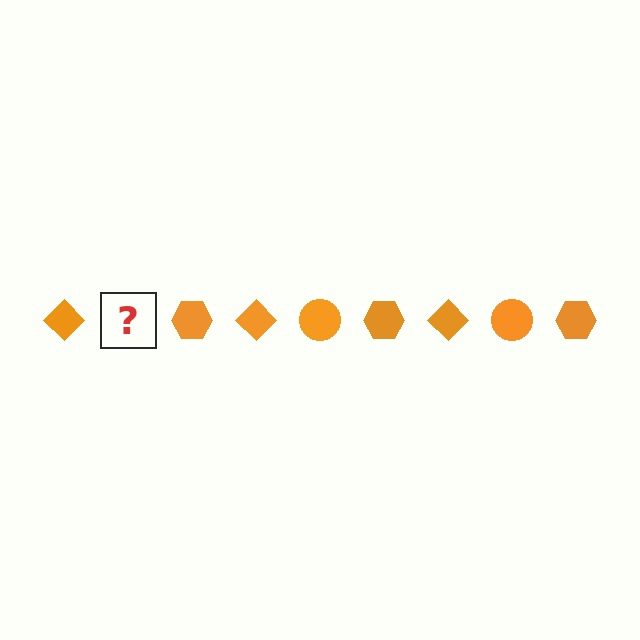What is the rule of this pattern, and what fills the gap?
The rule is that the pattern cycles through diamond, circle, hexagon shapes in orange. The gap should be filled with an orange circle.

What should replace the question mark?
The question mark should be replaced with an orange circle.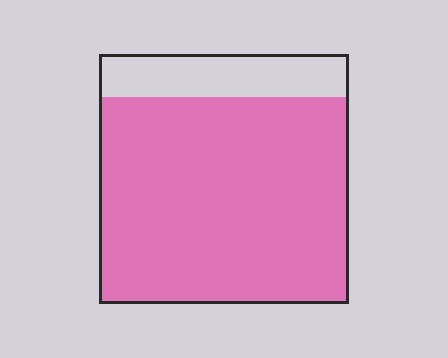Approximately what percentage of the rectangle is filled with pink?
Approximately 85%.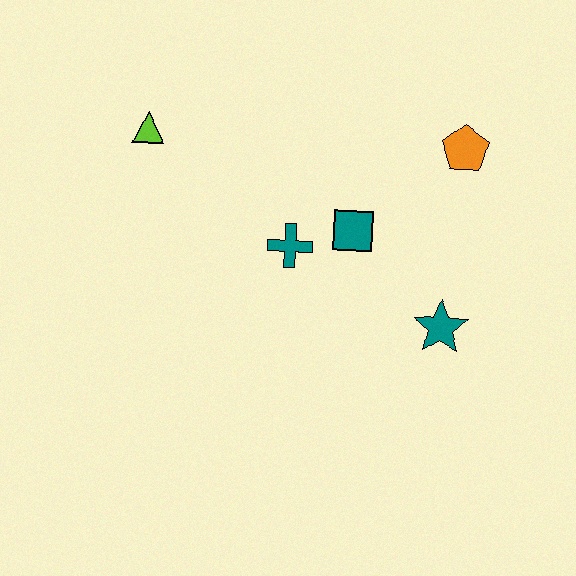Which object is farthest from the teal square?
The lime triangle is farthest from the teal square.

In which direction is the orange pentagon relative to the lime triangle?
The orange pentagon is to the right of the lime triangle.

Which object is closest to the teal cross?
The teal square is closest to the teal cross.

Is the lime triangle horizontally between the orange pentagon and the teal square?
No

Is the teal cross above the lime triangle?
No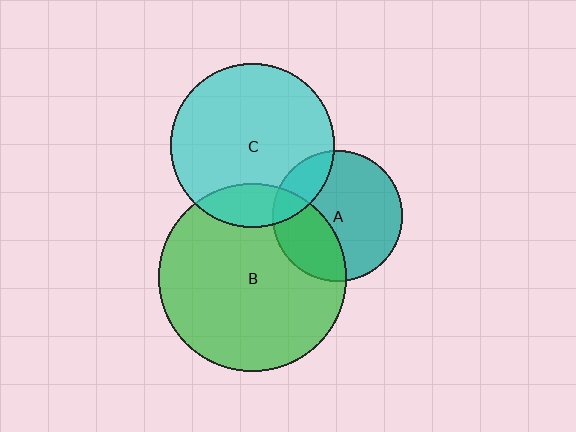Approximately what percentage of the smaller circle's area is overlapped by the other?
Approximately 15%.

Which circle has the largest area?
Circle B (green).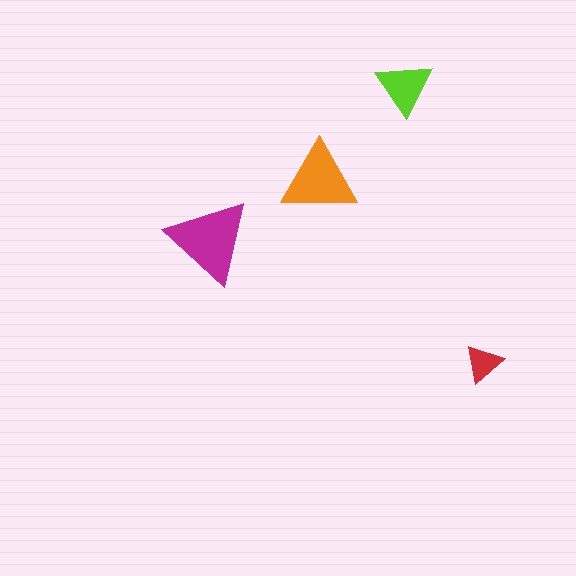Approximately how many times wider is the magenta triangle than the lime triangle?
About 1.5 times wider.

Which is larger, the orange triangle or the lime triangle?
The orange one.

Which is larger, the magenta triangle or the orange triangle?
The magenta one.